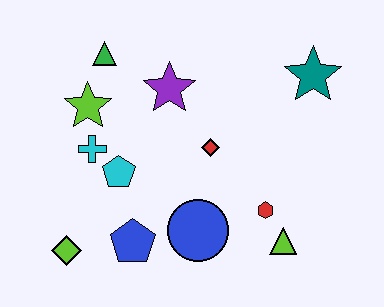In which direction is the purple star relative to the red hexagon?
The purple star is above the red hexagon.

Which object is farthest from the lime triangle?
The green triangle is farthest from the lime triangle.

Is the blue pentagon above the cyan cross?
No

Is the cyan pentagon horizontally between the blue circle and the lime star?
Yes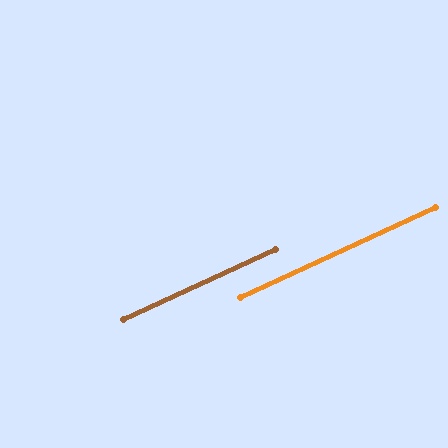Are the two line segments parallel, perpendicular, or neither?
Parallel — their directions differ by only 0.3°.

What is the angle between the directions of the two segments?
Approximately 0 degrees.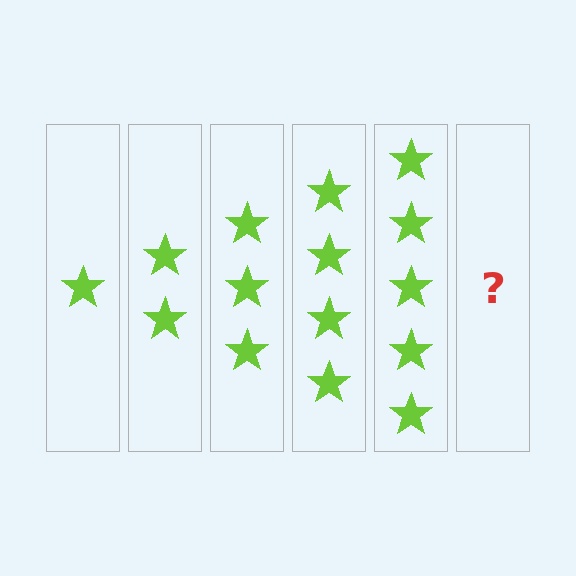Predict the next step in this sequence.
The next step is 6 stars.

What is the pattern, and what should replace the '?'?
The pattern is that each step adds one more star. The '?' should be 6 stars.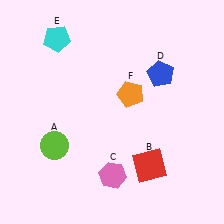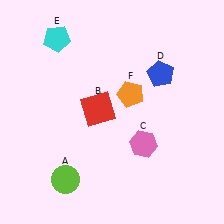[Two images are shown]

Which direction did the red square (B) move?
The red square (B) moved up.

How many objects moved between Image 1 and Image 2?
3 objects moved between the two images.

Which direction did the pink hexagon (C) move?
The pink hexagon (C) moved up.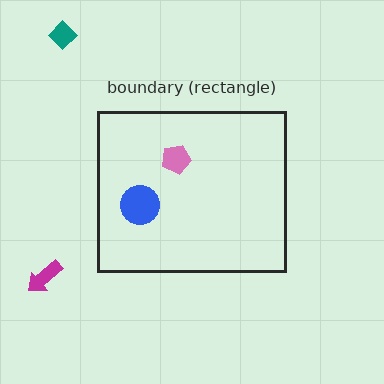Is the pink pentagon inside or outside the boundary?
Inside.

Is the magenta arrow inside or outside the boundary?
Outside.